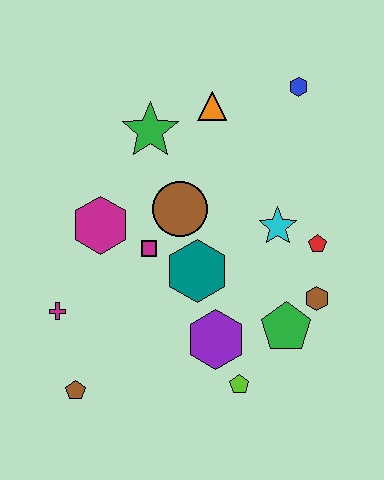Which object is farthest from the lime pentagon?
The blue hexagon is farthest from the lime pentagon.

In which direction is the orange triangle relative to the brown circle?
The orange triangle is above the brown circle.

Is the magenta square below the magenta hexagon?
Yes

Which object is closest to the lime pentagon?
The purple hexagon is closest to the lime pentagon.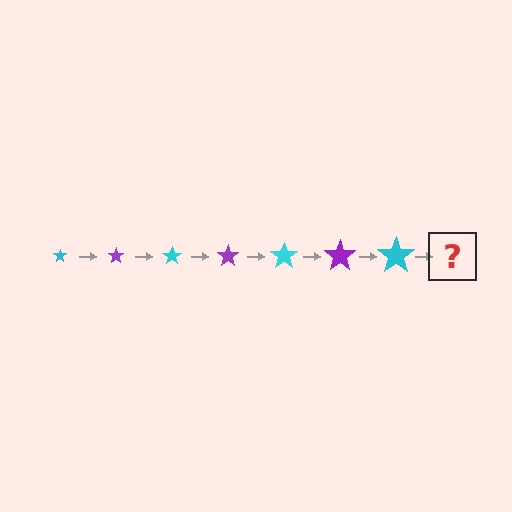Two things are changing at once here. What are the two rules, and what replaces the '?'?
The two rules are that the star grows larger each step and the color cycles through cyan and purple. The '?' should be a purple star, larger than the previous one.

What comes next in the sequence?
The next element should be a purple star, larger than the previous one.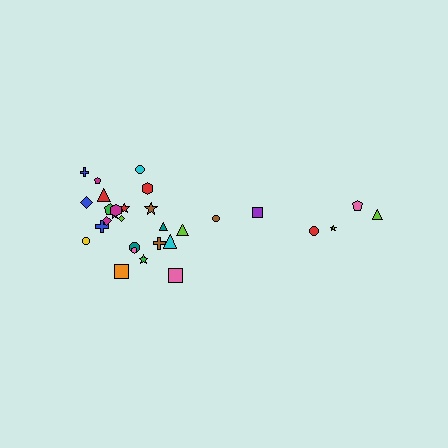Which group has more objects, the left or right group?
The left group.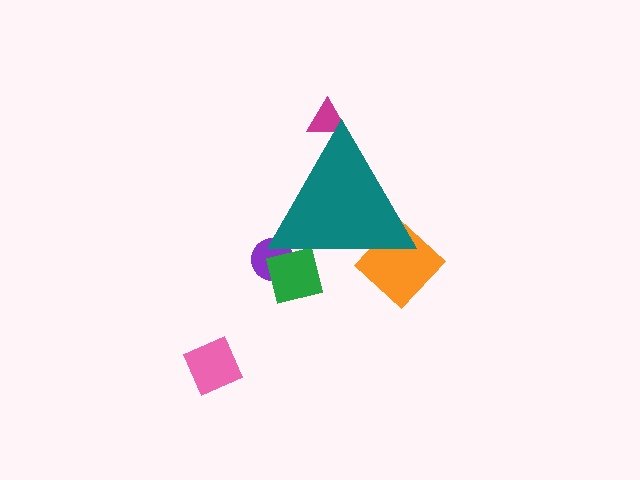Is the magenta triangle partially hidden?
Yes, the magenta triangle is partially hidden behind the teal triangle.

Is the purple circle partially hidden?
Yes, the purple circle is partially hidden behind the teal triangle.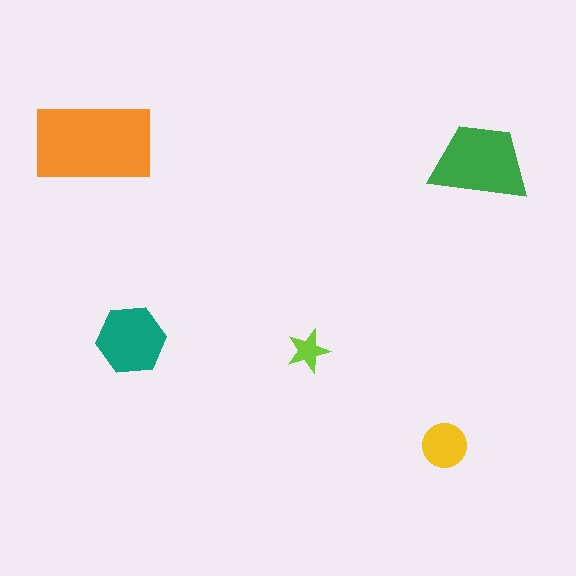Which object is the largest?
The orange rectangle.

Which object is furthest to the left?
The orange rectangle is leftmost.